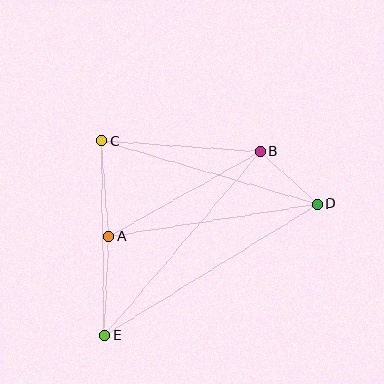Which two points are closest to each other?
Points B and D are closest to each other.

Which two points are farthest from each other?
Points D and E are farthest from each other.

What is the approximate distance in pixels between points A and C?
The distance between A and C is approximately 95 pixels.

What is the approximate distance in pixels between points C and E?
The distance between C and E is approximately 195 pixels.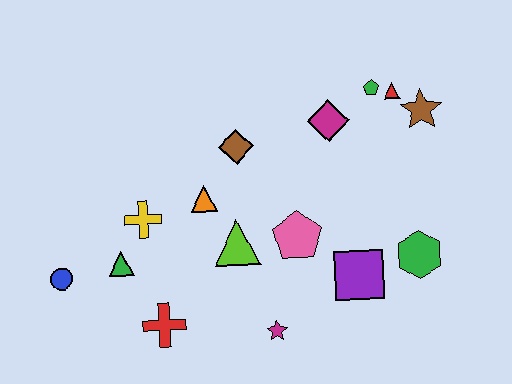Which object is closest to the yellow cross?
The green triangle is closest to the yellow cross.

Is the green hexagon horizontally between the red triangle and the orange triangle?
No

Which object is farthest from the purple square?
The blue circle is farthest from the purple square.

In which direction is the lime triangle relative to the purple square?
The lime triangle is to the left of the purple square.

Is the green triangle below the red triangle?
Yes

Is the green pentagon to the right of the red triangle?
No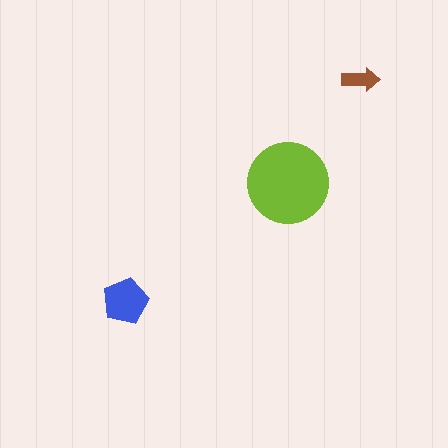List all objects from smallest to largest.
The brown arrow, the blue pentagon, the lime circle.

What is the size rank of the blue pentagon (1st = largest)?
2nd.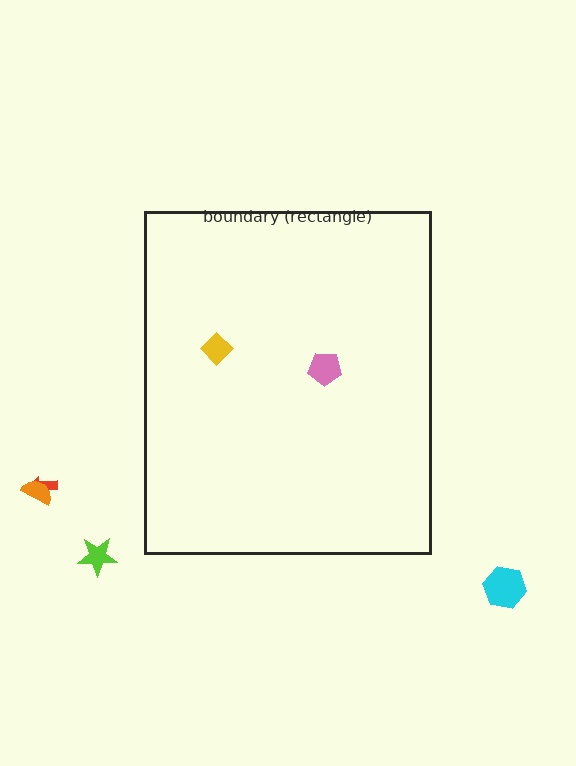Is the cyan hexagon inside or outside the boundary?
Outside.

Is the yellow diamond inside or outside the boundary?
Inside.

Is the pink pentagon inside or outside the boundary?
Inside.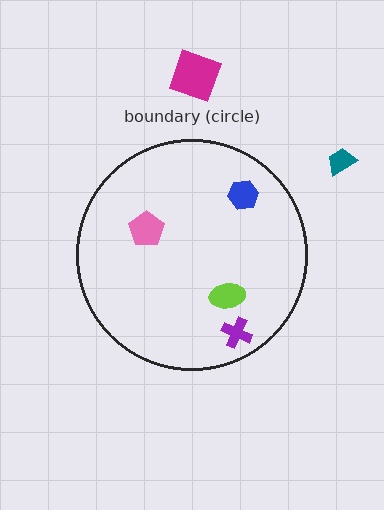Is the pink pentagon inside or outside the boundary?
Inside.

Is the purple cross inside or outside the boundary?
Inside.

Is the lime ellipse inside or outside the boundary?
Inside.